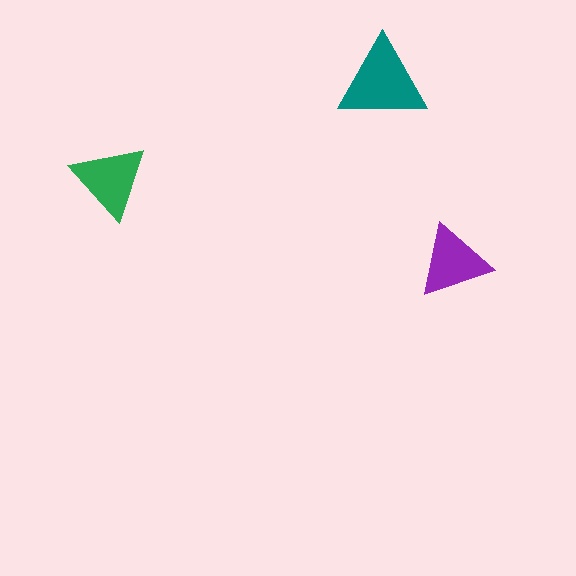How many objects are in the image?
There are 3 objects in the image.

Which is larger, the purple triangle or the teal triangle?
The teal one.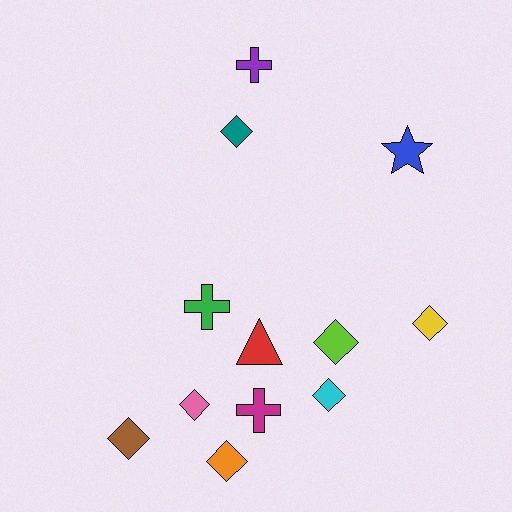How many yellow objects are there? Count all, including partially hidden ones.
There is 1 yellow object.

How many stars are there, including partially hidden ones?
There is 1 star.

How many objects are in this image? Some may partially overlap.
There are 12 objects.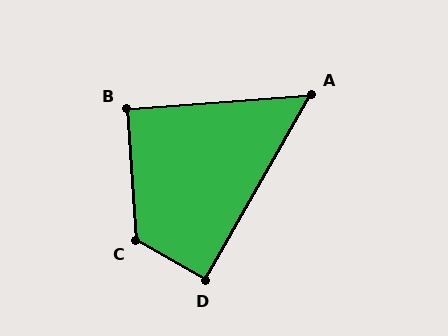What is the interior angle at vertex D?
Approximately 90 degrees (approximately right).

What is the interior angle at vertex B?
Approximately 90 degrees (approximately right).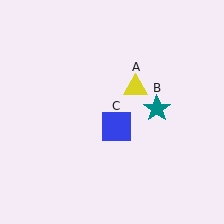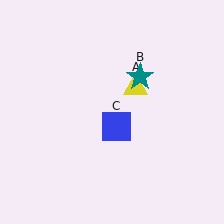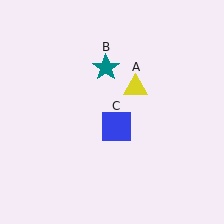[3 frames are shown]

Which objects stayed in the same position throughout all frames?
Yellow triangle (object A) and blue square (object C) remained stationary.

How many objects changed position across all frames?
1 object changed position: teal star (object B).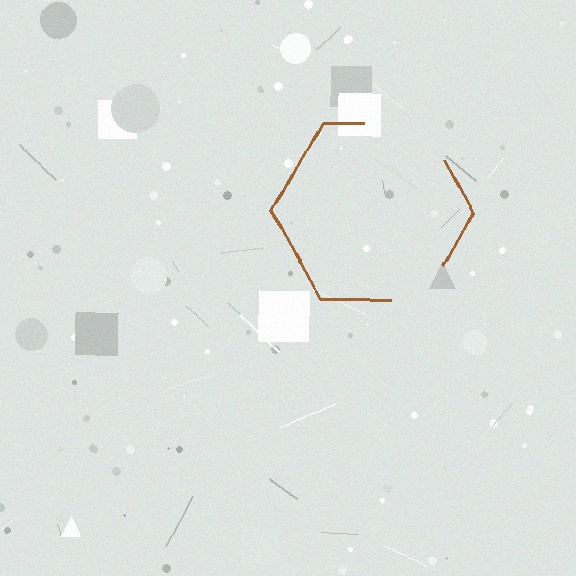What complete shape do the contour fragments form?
The contour fragments form a hexagon.